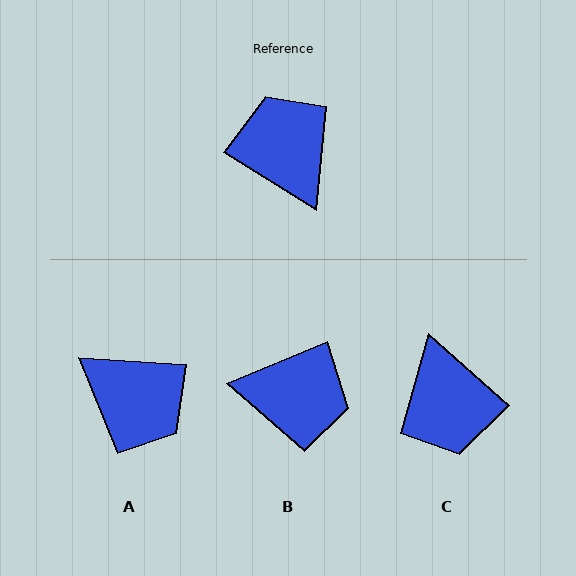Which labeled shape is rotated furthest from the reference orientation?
C, about 170 degrees away.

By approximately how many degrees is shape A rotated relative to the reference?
Approximately 152 degrees clockwise.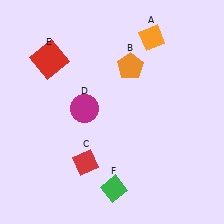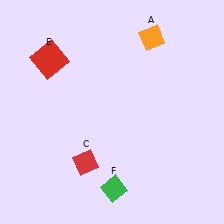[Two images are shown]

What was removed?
The orange pentagon (B), the magenta circle (D) were removed in Image 2.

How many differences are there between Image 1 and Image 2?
There are 2 differences between the two images.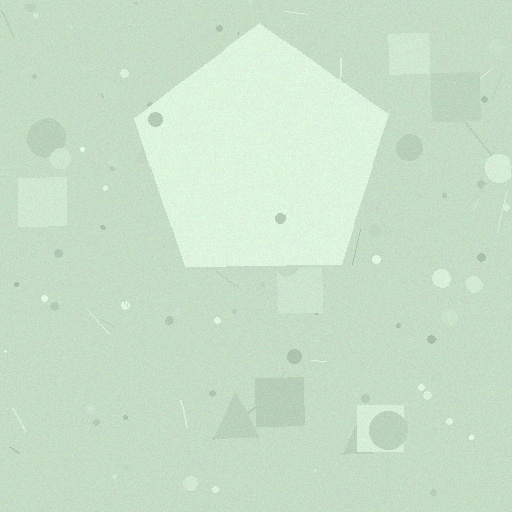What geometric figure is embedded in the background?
A pentagon is embedded in the background.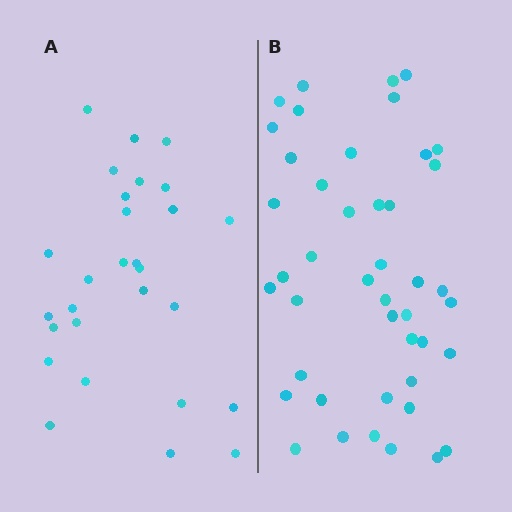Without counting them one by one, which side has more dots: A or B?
Region B (the right region) has more dots.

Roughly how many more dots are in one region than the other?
Region B has approximately 15 more dots than region A.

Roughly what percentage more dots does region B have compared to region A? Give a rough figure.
About 55% more.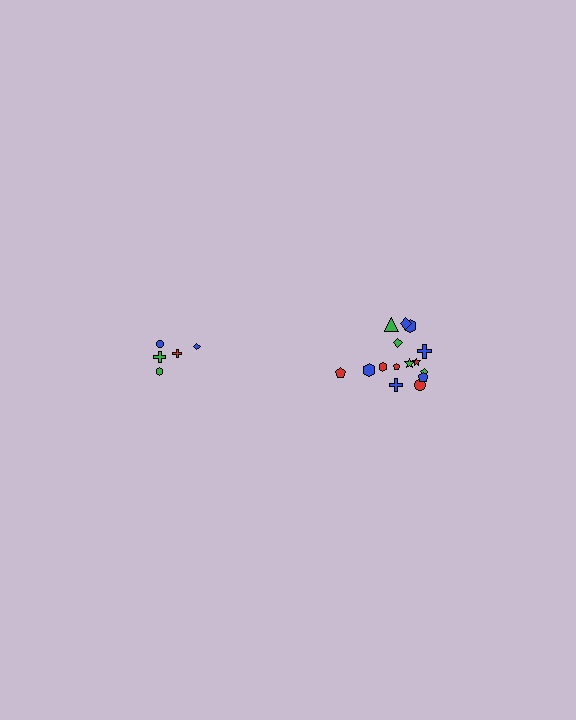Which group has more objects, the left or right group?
The right group.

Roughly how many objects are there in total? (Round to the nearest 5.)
Roughly 20 objects in total.